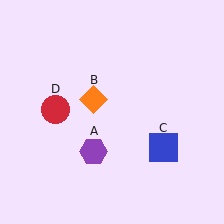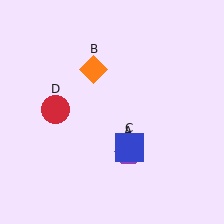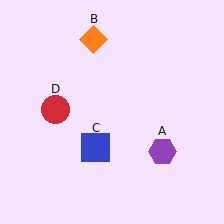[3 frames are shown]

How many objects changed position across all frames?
3 objects changed position: purple hexagon (object A), orange diamond (object B), blue square (object C).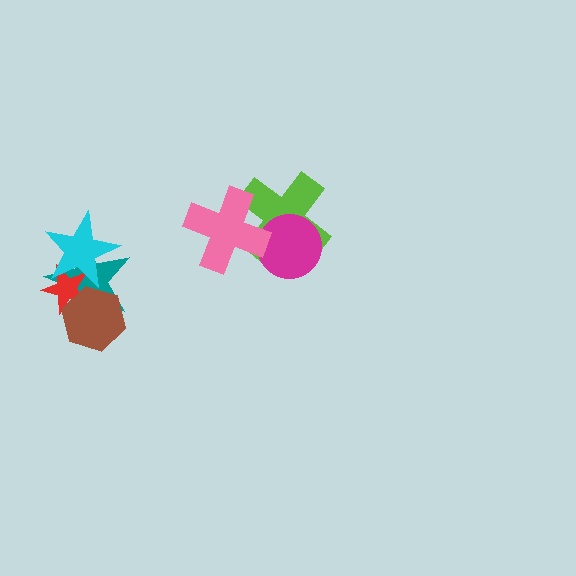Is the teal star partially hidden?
Yes, it is partially covered by another shape.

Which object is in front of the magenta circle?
The pink cross is in front of the magenta circle.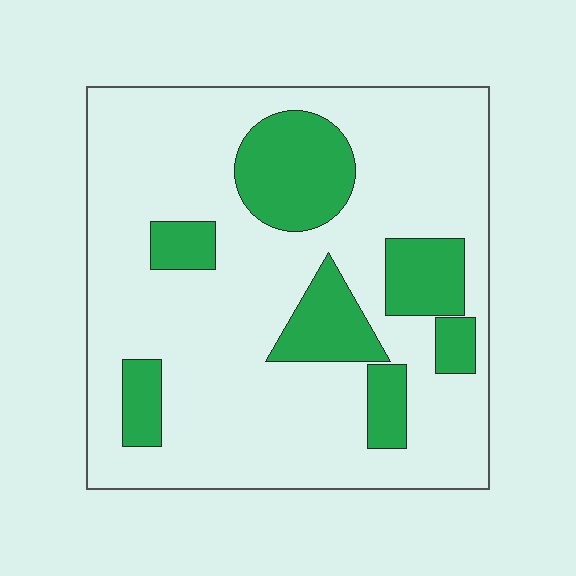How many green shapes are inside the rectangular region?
7.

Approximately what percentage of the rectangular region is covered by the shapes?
Approximately 25%.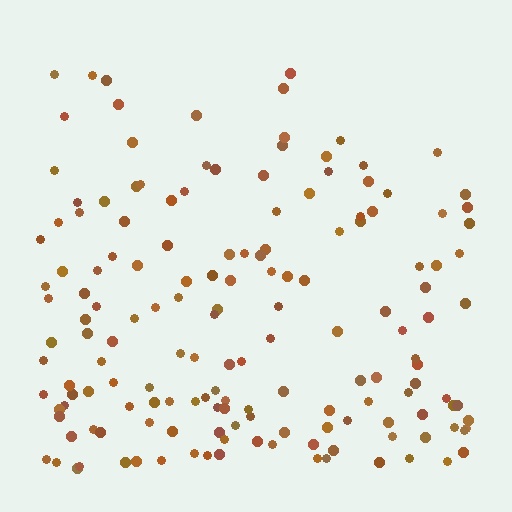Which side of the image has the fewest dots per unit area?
The top.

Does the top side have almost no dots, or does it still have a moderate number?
Still a moderate number, just noticeably fewer than the bottom.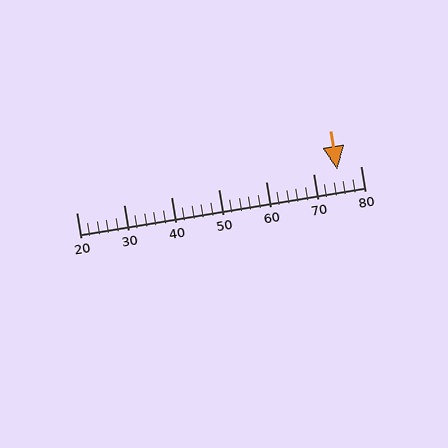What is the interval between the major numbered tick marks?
The major tick marks are spaced 10 units apart.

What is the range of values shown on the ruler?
The ruler shows values from 20 to 80.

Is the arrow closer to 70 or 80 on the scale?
The arrow is closer to 80.